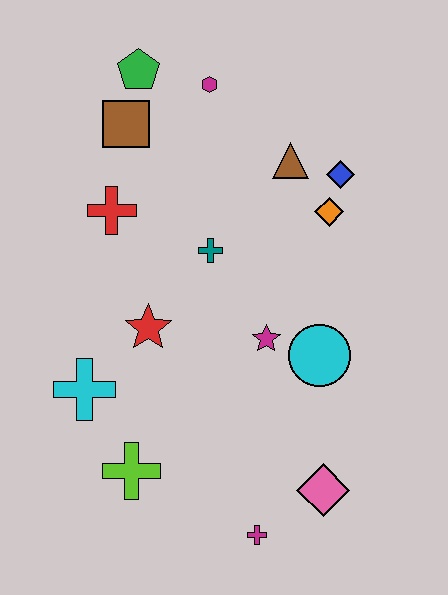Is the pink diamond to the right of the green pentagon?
Yes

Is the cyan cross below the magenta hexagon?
Yes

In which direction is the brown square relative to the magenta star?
The brown square is above the magenta star.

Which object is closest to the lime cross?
The cyan cross is closest to the lime cross.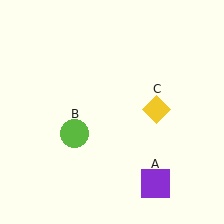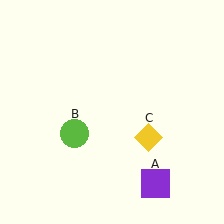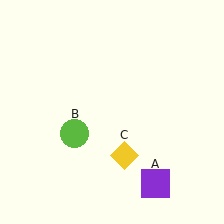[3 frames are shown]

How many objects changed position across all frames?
1 object changed position: yellow diamond (object C).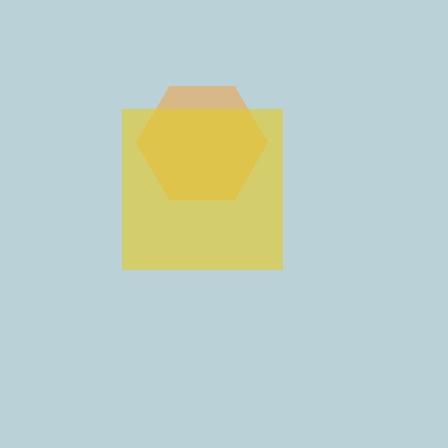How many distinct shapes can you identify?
There are 2 distinct shapes: an orange hexagon, a yellow square.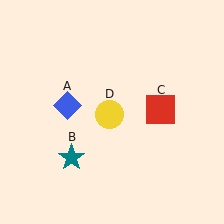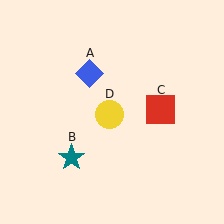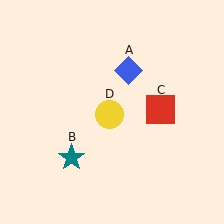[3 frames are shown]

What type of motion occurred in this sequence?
The blue diamond (object A) rotated clockwise around the center of the scene.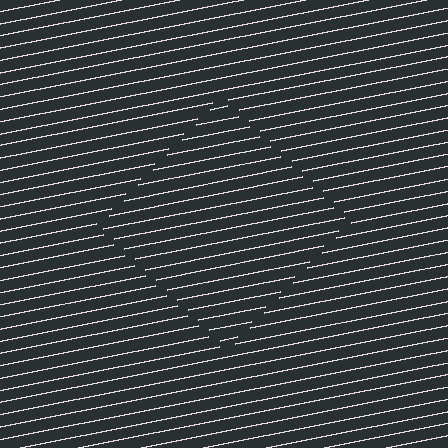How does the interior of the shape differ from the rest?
The interior of the shape contains the same grating, shifted by half a period — the contour is defined by the phase discontinuity where line-ends from the inner and outer gratings abut.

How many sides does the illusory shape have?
4 sides — the line-ends trace a square.